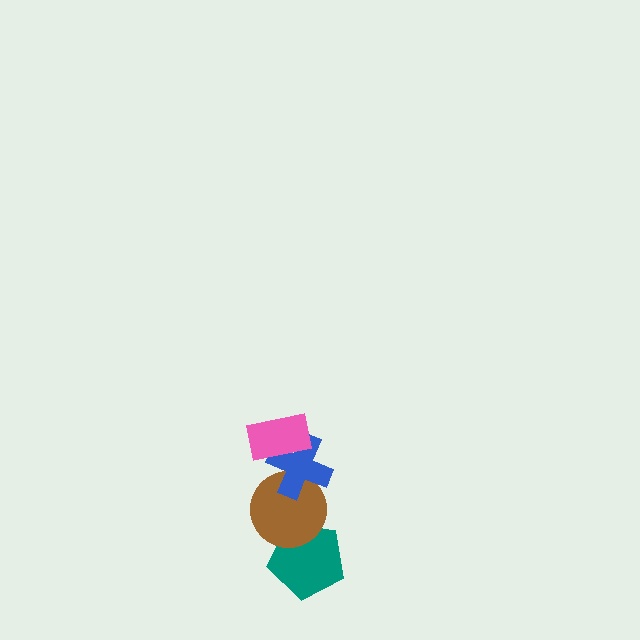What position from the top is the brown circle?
The brown circle is 3rd from the top.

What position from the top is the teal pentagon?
The teal pentagon is 4th from the top.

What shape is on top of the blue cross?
The pink rectangle is on top of the blue cross.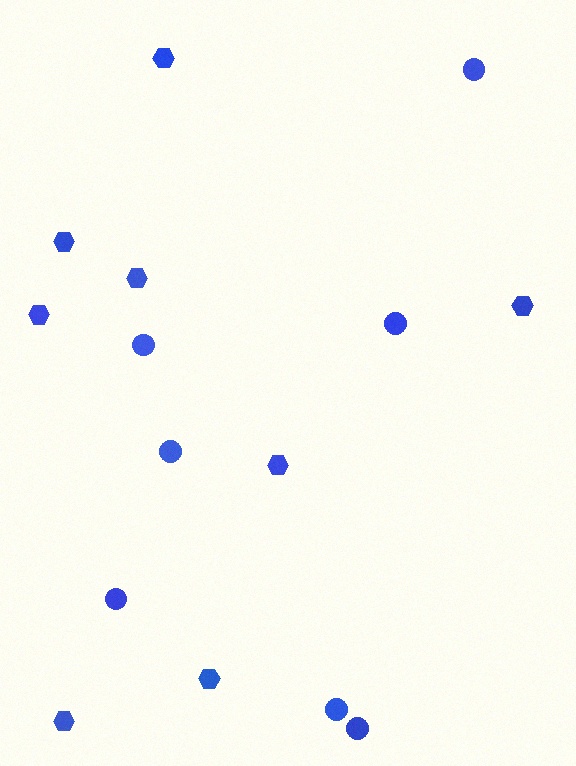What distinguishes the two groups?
There are 2 groups: one group of hexagons (8) and one group of circles (7).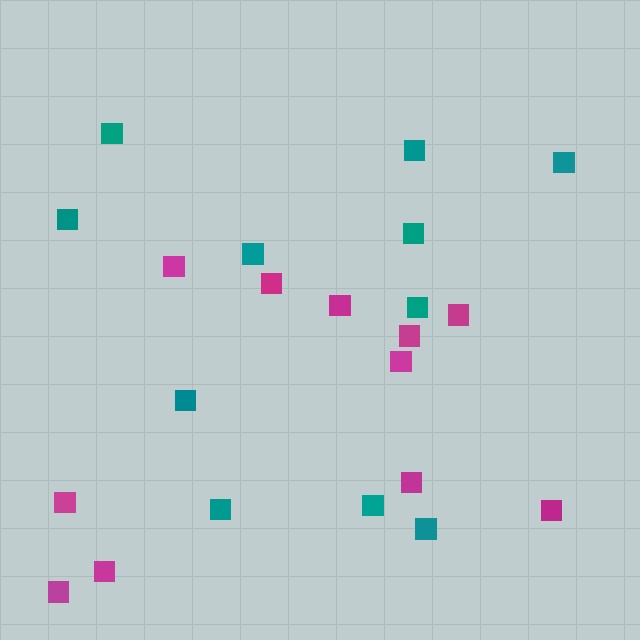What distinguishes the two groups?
There are 2 groups: one group of teal squares (11) and one group of magenta squares (11).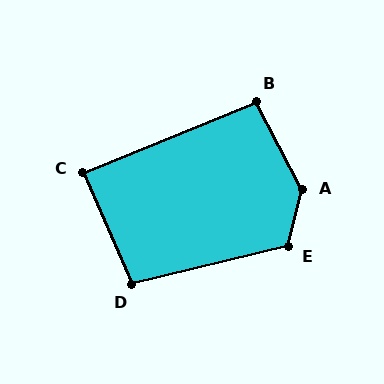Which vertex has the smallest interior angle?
C, at approximately 89 degrees.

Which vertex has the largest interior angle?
A, at approximately 138 degrees.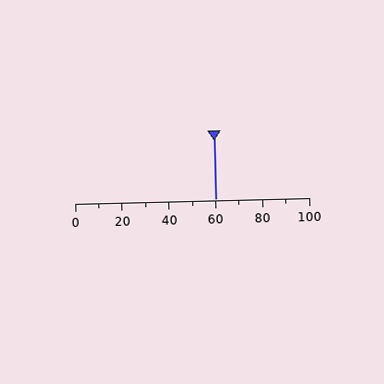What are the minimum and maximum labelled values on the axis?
The axis runs from 0 to 100.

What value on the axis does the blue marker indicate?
The marker indicates approximately 60.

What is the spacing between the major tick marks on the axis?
The major ticks are spaced 20 apart.